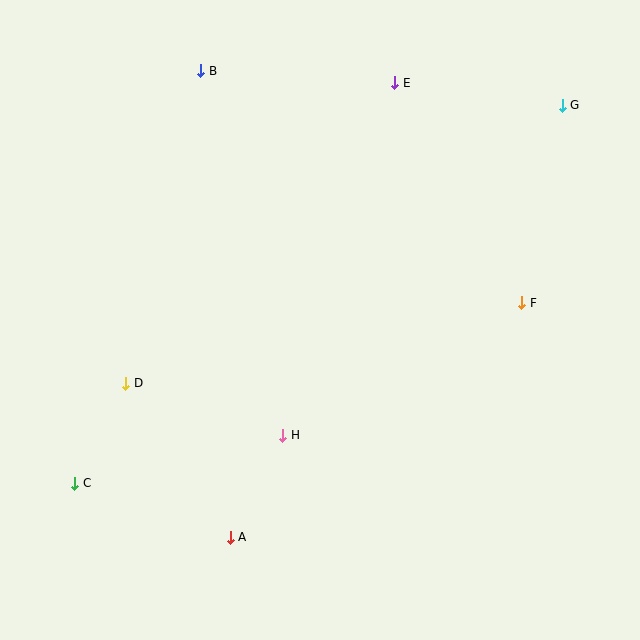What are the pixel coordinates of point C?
Point C is at (75, 483).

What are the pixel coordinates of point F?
Point F is at (522, 303).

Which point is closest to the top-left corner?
Point B is closest to the top-left corner.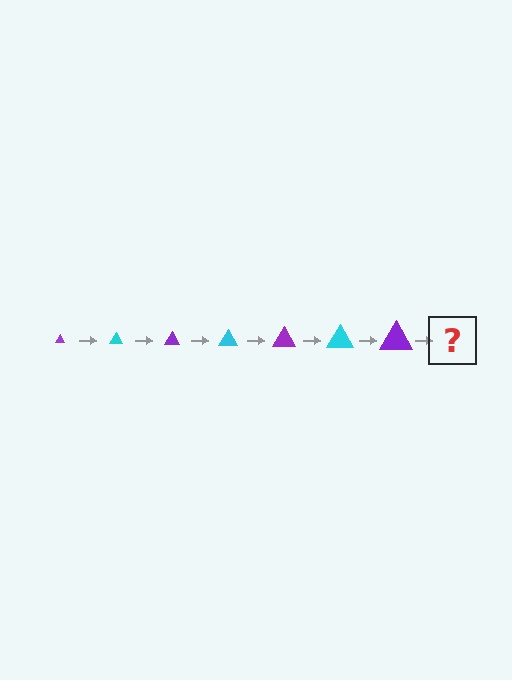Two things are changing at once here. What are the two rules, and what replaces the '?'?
The two rules are that the triangle grows larger each step and the color cycles through purple and cyan. The '?' should be a cyan triangle, larger than the previous one.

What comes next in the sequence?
The next element should be a cyan triangle, larger than the previous one.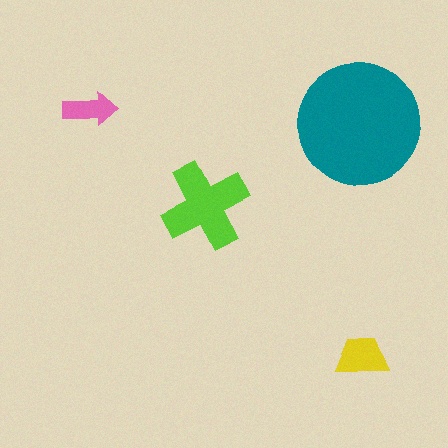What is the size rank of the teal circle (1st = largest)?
1st.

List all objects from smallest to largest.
The pink arrow, the yellow trapezoid, the lime cross, the teal circle.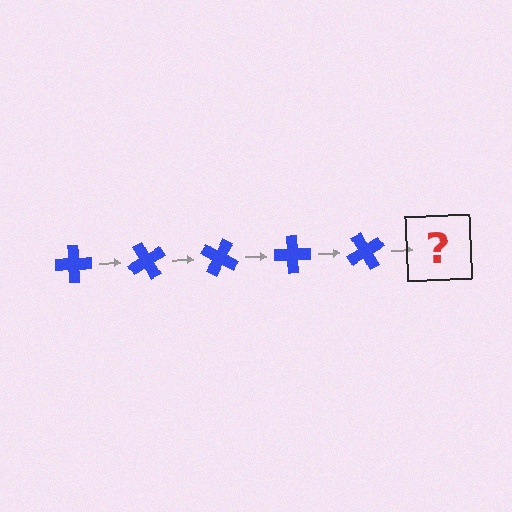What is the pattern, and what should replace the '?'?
The pattern is that the cross rotates 60 degrees each step. The '?' should be a blue cross rotated 300 degrees.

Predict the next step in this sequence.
The next step is a blue cross rotated 300 degrees.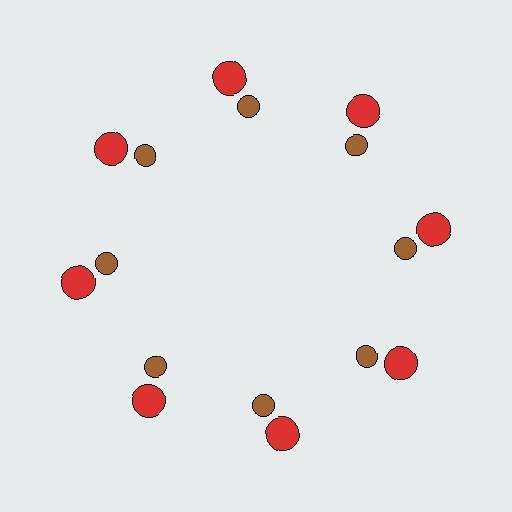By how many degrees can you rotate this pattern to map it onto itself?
The pattern maps onto itself every 45 degrees of rotation.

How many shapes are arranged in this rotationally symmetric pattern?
There are 16 shapes, arranged in 8 groups of 2.